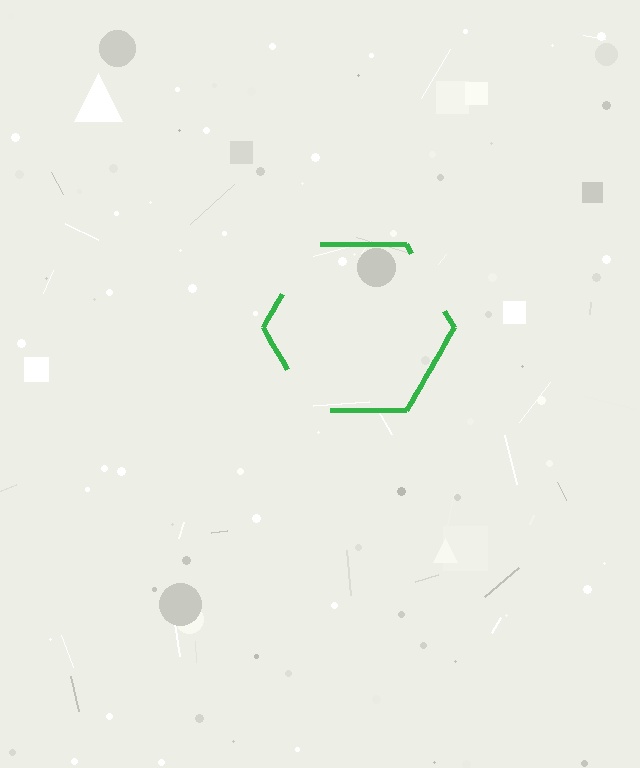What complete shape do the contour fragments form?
The contour fragments form a hexagon.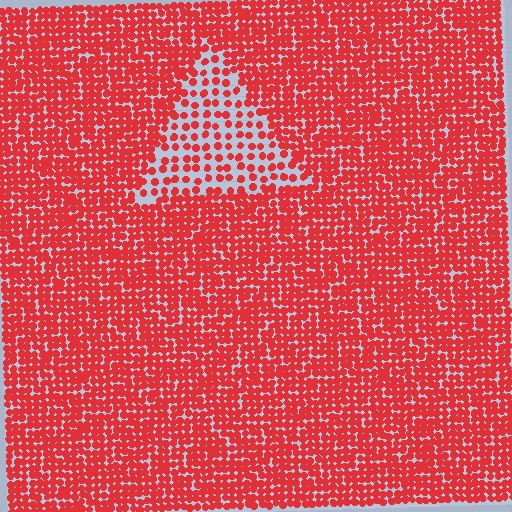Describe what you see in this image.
The image contains small red elements arranged at two different densities. A triangle-shaped region is visible where the elements are less densely packed than the surrounding area.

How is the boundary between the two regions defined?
The boundary is defined by a change in element density (approximately 2.3x ratio). All elements are the same color, size, and shape.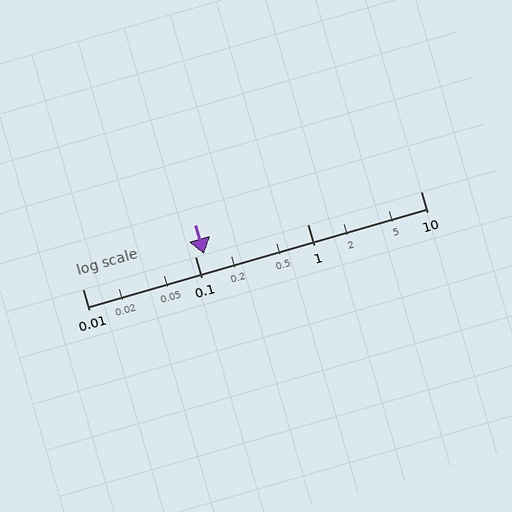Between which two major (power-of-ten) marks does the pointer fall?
The pointer is between 0.1 and 1.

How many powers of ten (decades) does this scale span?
The scale spans 3 decades, from 0.01 to 10.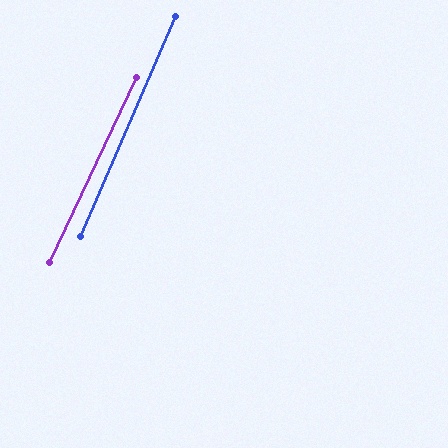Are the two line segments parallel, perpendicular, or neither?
Parallel — their directions differ by only 1.7°.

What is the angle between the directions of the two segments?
Approximately 2 degrees.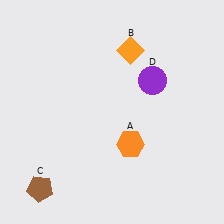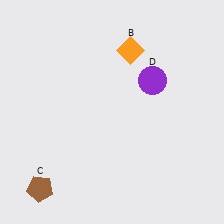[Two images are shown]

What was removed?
The orange hexagon (A) was removed in Image 2.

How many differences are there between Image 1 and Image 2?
There is 1 difference between the two images.